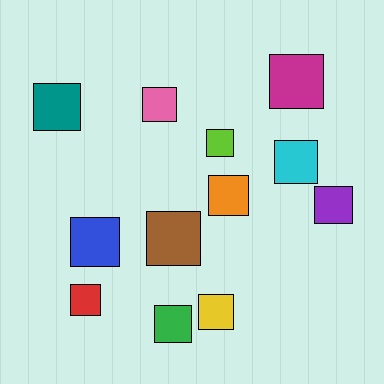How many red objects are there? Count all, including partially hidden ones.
There is 1 red object.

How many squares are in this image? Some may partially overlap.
There are 12 squares.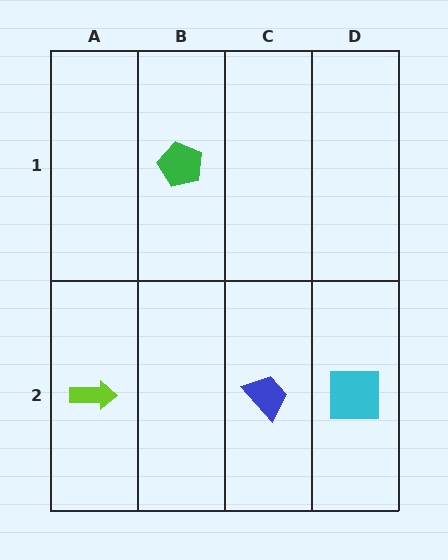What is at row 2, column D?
A cyan square.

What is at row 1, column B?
A green pentagon.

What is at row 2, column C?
A blue trapezoid.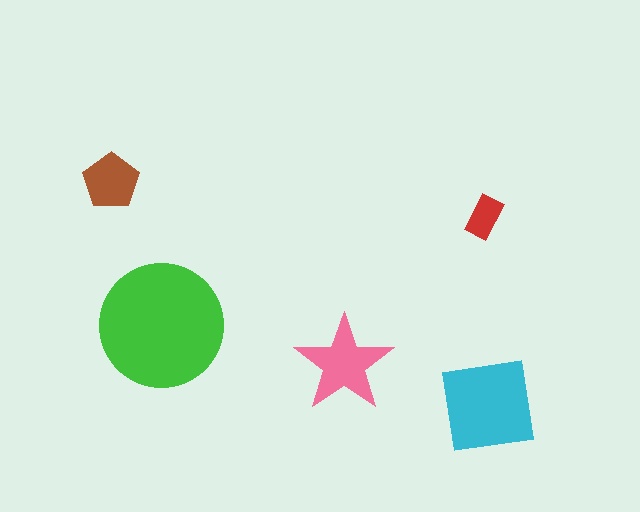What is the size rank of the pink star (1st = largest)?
3rd.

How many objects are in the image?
There are 5 objects in the image.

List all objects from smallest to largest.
The red rectangle, the brown pentagon, the pink star, the cyan square, the green circle.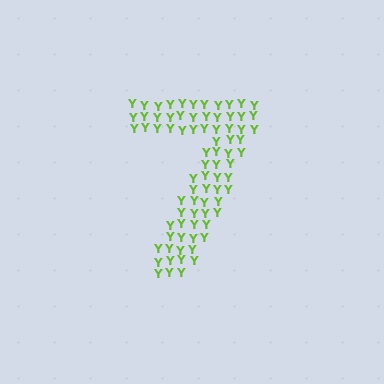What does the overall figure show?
The overall figure shows the digit 7.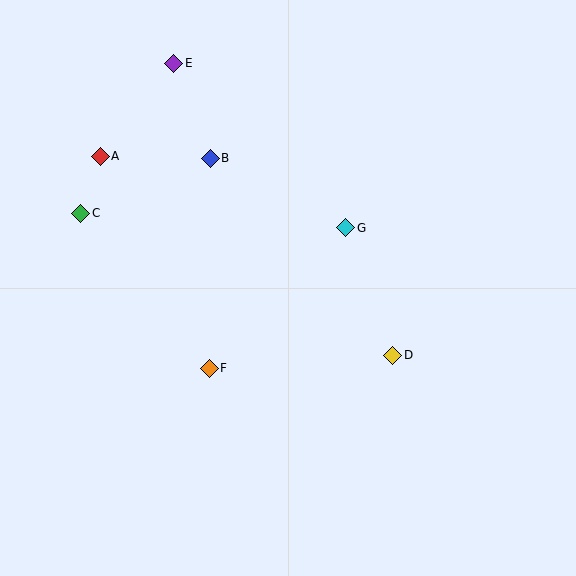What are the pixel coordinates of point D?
Point D is at (393, 355).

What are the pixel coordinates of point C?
Point C is at (81, 213).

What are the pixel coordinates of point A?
Point A is at (100, 156).